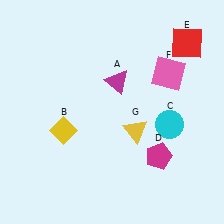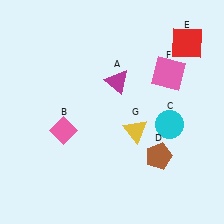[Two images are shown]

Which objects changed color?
B changed from yellow to pink. D changed from magenta to brown.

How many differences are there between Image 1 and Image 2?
There are 2 differences between the two images.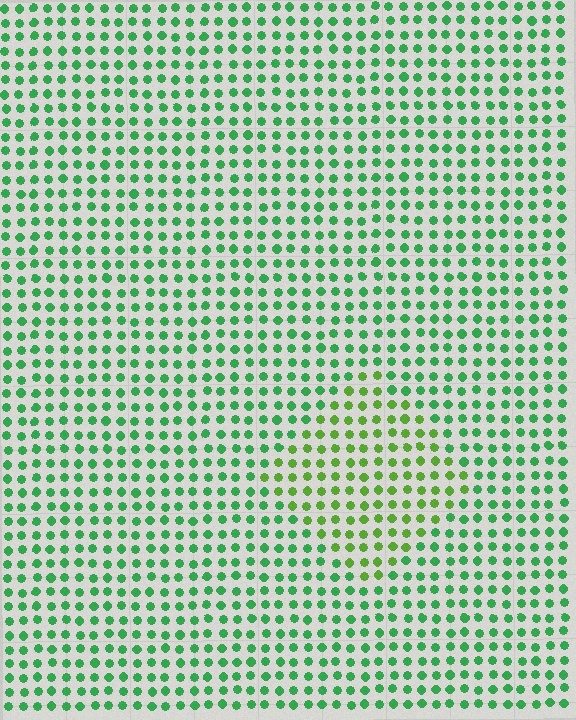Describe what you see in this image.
The image is filled with small green elements in a uniform arrangement. A diamond-shaped region is visible where the elements are tinted to a slightly different hue, forming a subtle color boundary.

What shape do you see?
I see a diamond.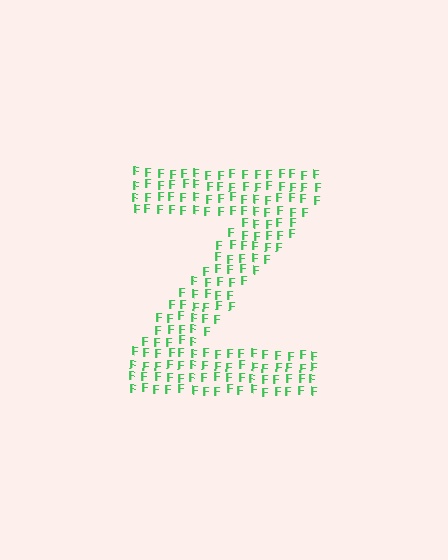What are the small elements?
The small elements are letter F's.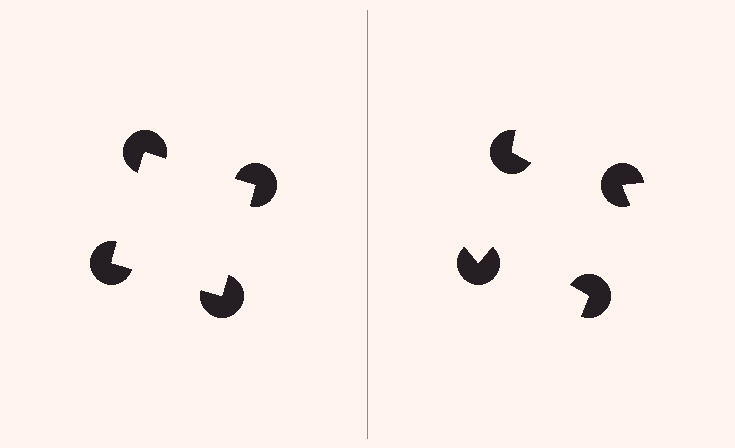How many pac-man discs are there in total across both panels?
8 — 4 on each side.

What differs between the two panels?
The pac-man discs are positioned identically on both sides; only the wedge orientations differ. On the left they align to a square; on the right they are misaligned.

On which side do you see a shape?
An illusory square appears on the left side. On the right side the wedge cuts are rotated, so no coherent shape forms.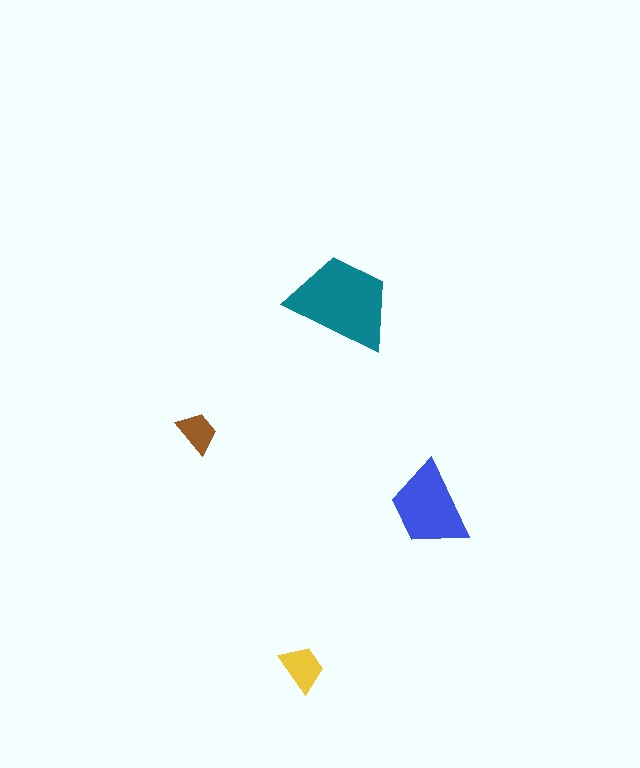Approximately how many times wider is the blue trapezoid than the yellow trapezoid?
About 2 times wider.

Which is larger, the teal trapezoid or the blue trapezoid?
The teal one.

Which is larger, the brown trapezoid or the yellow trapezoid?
The yellow one.